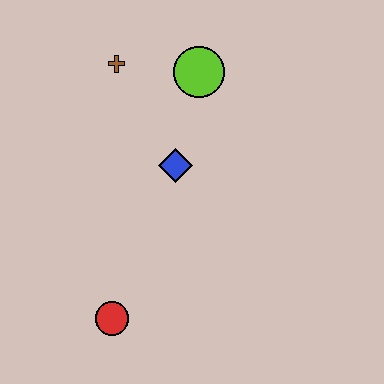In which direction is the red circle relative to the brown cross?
The red circle is below the brown cross.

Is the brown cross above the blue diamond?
Yes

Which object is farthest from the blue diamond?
The red circle is farthest from the blue diamond.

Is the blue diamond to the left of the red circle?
No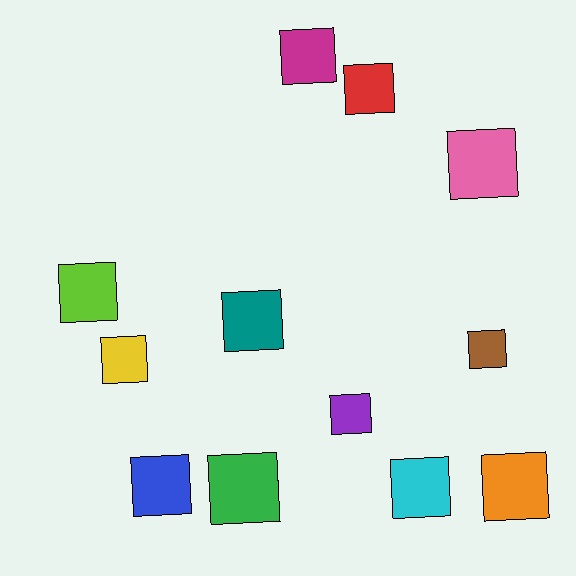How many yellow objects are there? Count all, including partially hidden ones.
There is 1 yellow object.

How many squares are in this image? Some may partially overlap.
There are 12 squares.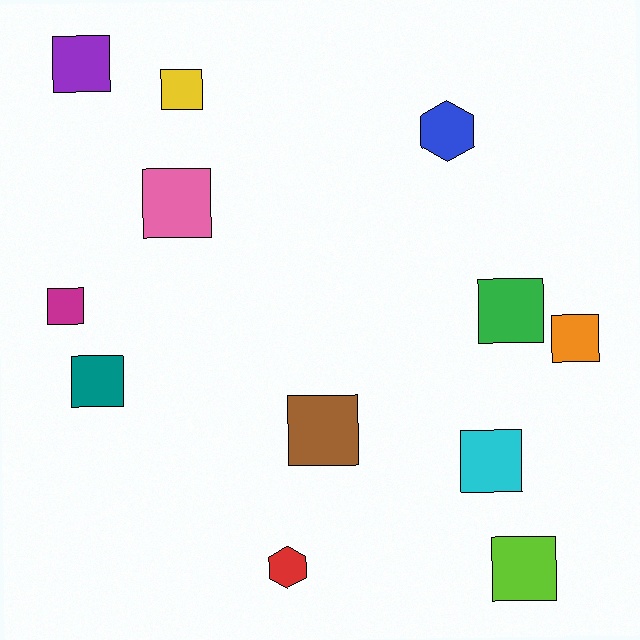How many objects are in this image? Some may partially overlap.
There are 12 objects.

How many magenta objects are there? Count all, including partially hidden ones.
There is 1 magenta object.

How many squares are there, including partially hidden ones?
There are 10 squares.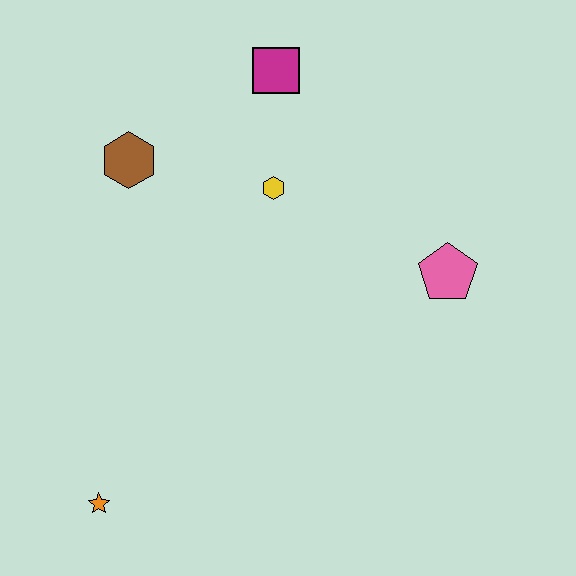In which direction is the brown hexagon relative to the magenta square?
The brown hexagon is to the left of the magenta square.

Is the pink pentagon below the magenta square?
Yes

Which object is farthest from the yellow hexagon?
The orange star is farthest from the yellow hexagon.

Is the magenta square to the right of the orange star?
Yes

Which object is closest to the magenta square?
The yellow hexagon is closest to the magenta square.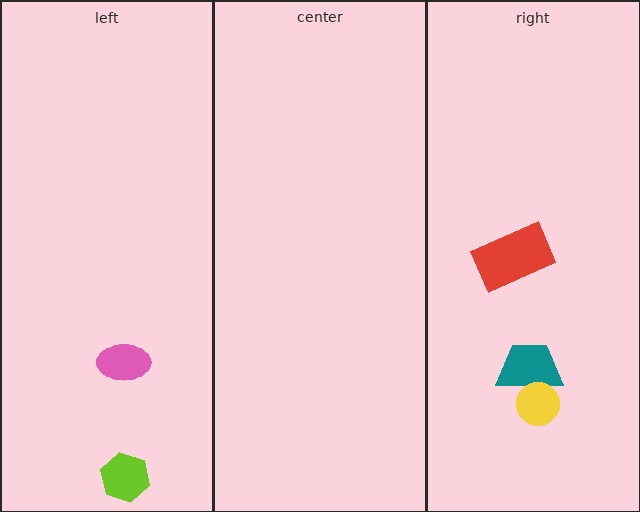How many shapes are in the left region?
2.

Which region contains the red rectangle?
The right region.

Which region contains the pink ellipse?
The left region.